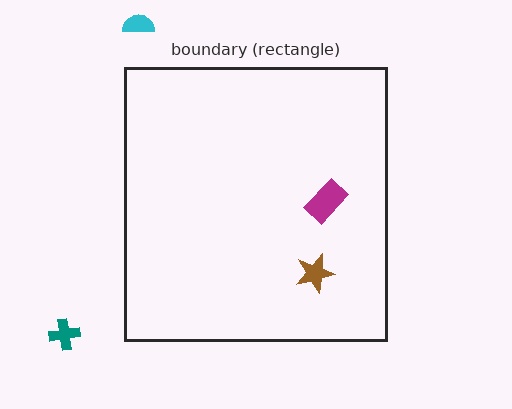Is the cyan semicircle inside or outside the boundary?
Outside.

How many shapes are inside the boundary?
2 inside, 2 outside.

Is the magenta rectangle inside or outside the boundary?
Inside.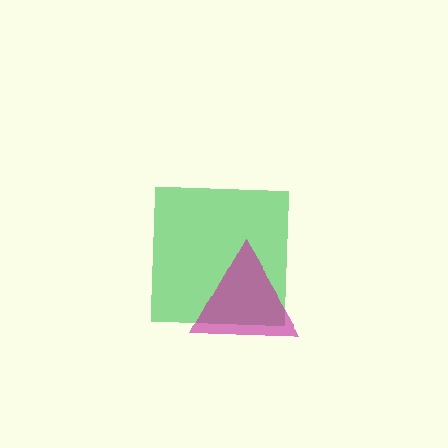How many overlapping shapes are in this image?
There are 2 overlapping shapes in the image.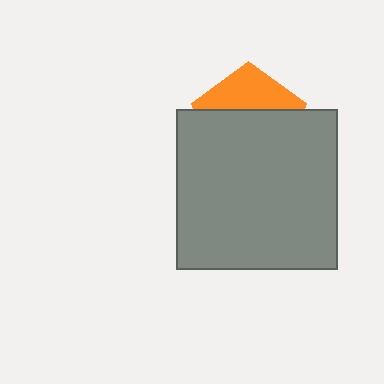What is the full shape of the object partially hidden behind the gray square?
The partially hidden object is an orange pentagon.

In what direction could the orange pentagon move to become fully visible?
The orange pentagon could move up. That would shift it out from behind the gray square entirely.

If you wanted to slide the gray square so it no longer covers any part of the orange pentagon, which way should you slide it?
Slide it down — that is the most direct way to separate the two shapes.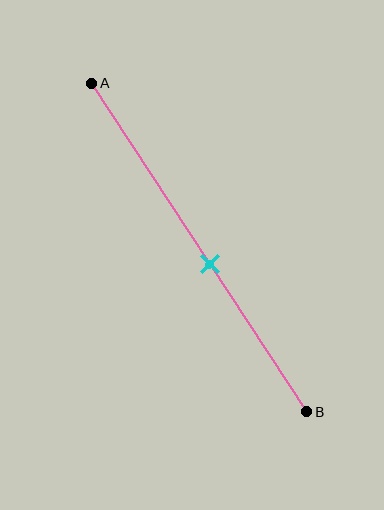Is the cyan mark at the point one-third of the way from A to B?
No, the mark is at about 55% from A, not at the 33% one-third point.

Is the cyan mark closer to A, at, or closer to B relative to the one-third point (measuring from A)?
The cyan mark is closer to point B than the one-third point of segment AB.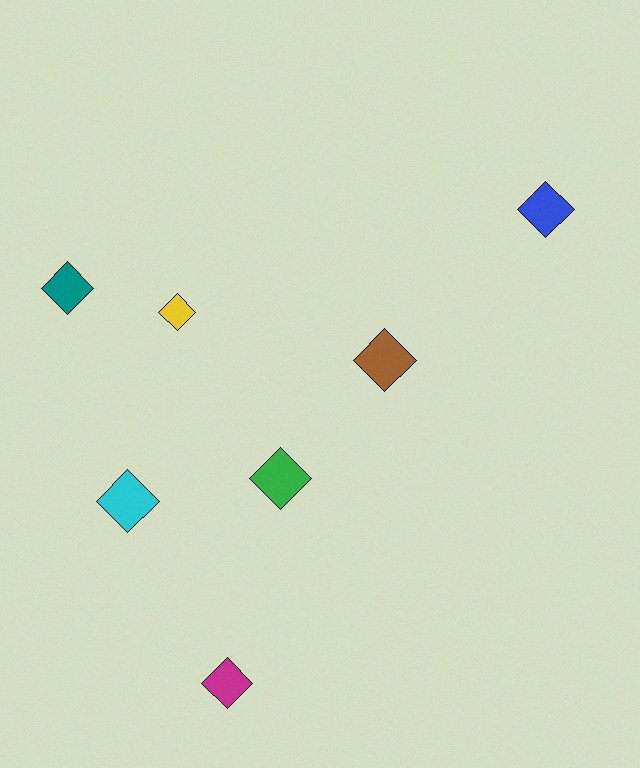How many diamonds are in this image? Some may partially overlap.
There are 7 diamonds.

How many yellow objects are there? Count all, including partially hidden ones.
There is 1 yellow object.